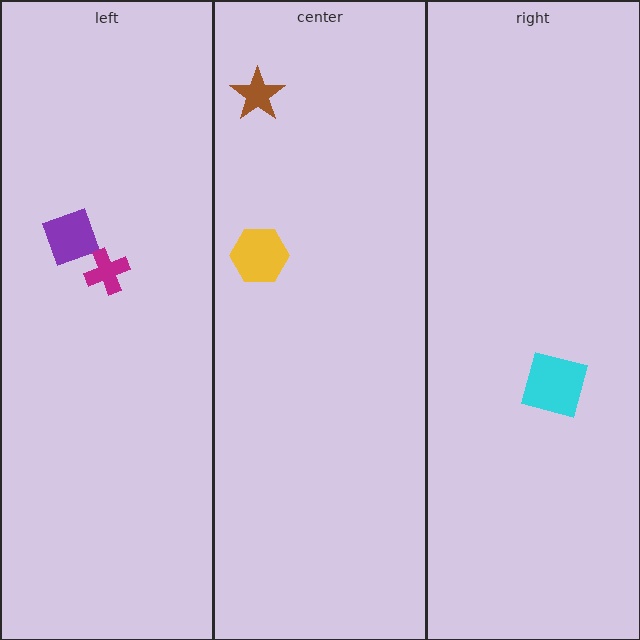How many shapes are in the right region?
1.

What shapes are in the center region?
The yellow hexagon, the brown star.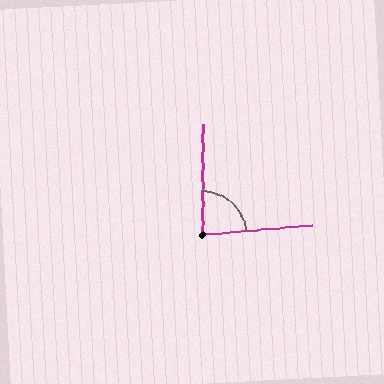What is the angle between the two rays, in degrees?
Approximately 84 degrees.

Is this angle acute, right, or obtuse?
It is acute.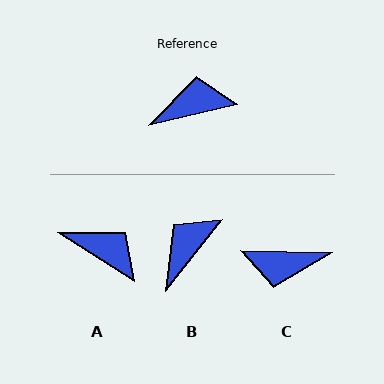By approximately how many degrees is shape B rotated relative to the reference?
Approximately 39 degrees counter-clockwise.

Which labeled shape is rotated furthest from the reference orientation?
C, about 166 degrees away.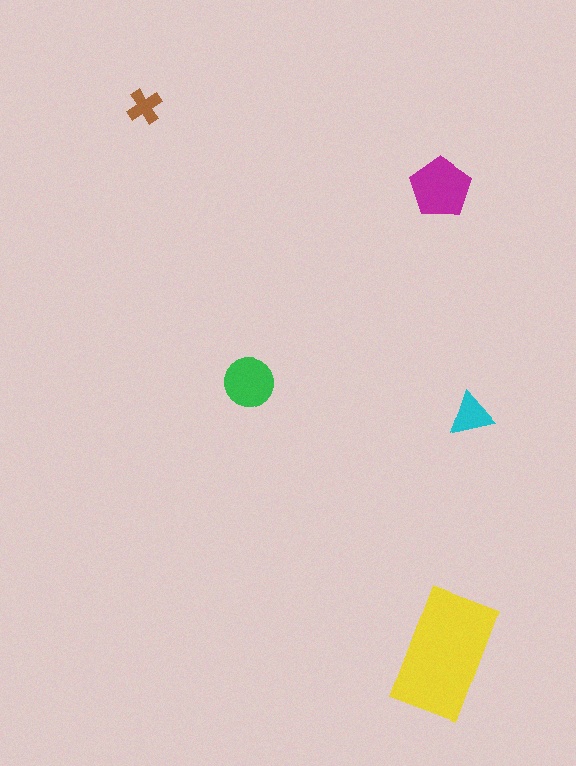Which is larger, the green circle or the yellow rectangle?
The yellow rectangle.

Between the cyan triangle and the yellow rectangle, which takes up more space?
The yellow rectangle.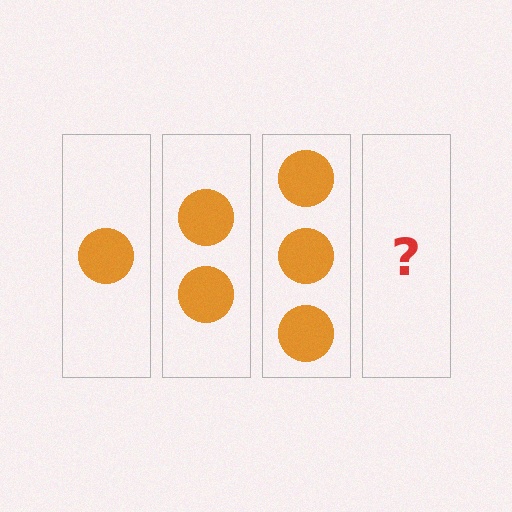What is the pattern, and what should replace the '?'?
The pattern is that each step adds one more circle. The '?' should be 4 circles.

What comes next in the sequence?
The next element should be 4 circles.